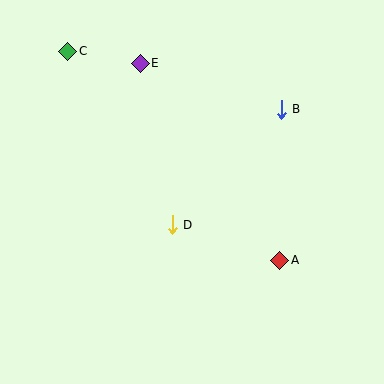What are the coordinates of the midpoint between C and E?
The midpoint between C and E is at (104, 57).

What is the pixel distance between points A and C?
The distance between A and C is 298 pixels.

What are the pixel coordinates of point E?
Point E is at (140, 63).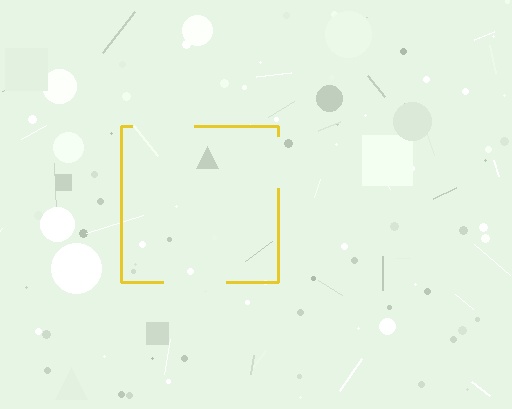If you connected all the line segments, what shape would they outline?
They would outline a square.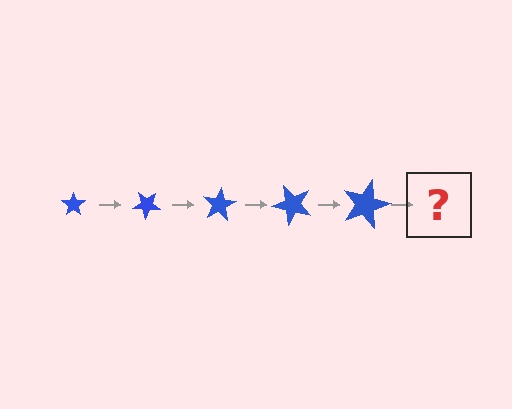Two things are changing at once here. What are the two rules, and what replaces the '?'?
The two rules are that the star grows larger each step and it rotates 40 degrees each step. The '?' should be a star, larger than the previous one and rotated 200 degrees from the start.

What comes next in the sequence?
The next element should be a star, larger than the previous one and rotated 200 degrees from the start.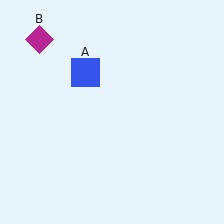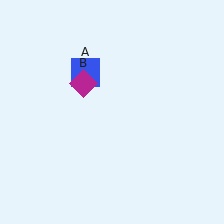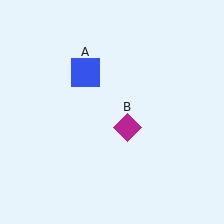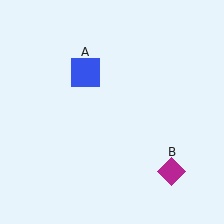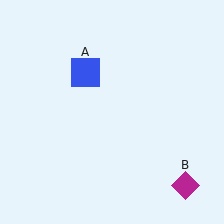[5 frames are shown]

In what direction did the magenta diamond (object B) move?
The magenta diamond (object B) moved down and to the right.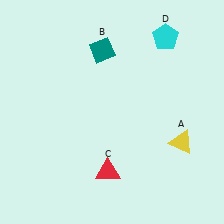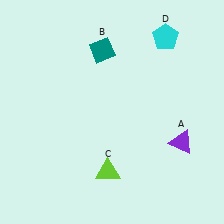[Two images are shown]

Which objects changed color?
A changed from yellow to purple. C changed from red to lime.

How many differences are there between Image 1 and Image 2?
There are 2 differences between the two images.